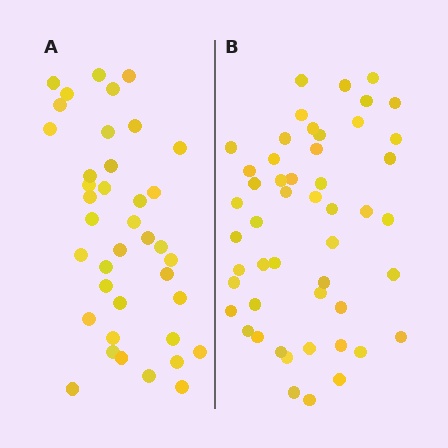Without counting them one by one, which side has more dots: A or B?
Region B (the right region) has more dots.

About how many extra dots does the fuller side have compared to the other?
Region B has roughly 12 or so more dots than region A.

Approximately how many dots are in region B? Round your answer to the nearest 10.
About 50 dots.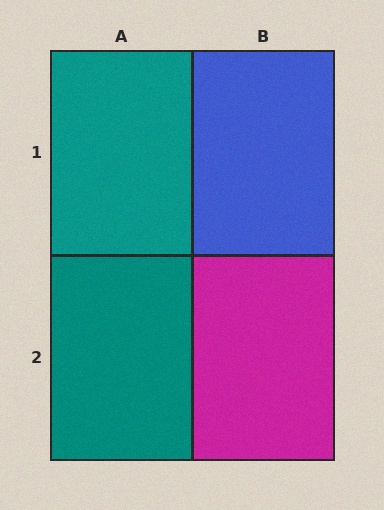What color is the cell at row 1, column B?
Blue.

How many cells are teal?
2 cells are teal.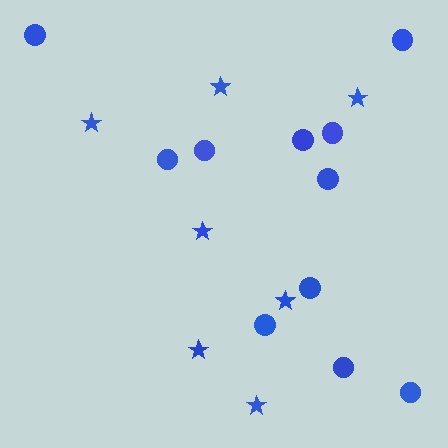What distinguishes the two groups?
There are 2 groups: one group of circles (11) and one group of stars (7).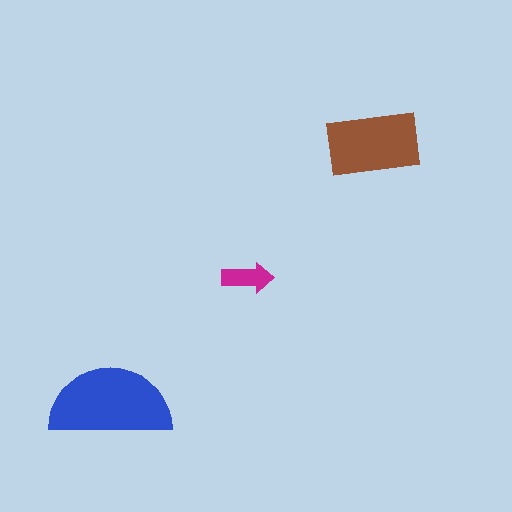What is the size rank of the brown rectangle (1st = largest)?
2nd.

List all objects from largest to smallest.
The blue semicircle, the brown rectangle, the magenta arrow.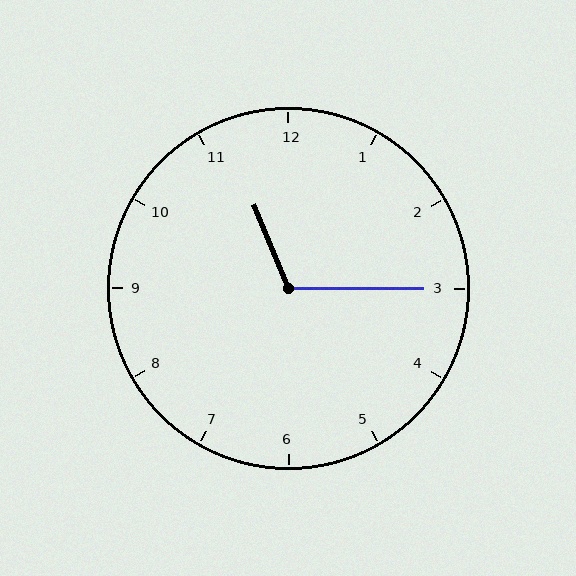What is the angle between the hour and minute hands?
Approximately 112 degrees.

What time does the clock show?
11:15.